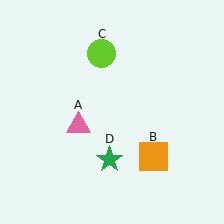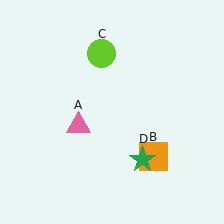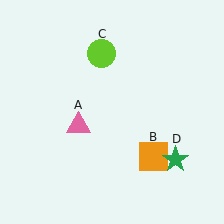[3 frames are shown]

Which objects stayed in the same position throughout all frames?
Pink triangle (object A) and orange square (object B) and lime circle (object C) remained stationary.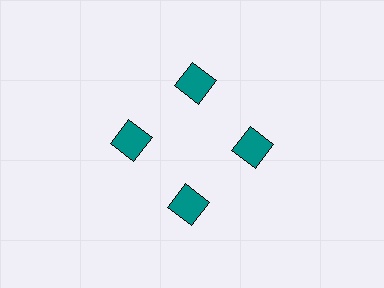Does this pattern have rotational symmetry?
Yes, this pattern has 4-fold rotational symmetry. It looks the same after rotating 90 degrees around the center.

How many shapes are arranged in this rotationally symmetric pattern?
There are 4 shapes, arranged in 4 groups of 1.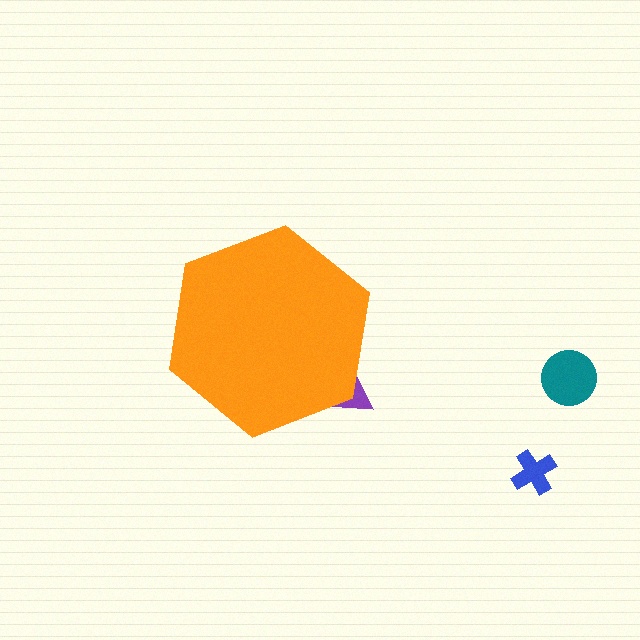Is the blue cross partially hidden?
No, the blue cross is fully visible.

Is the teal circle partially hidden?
No, the teal circle is fully visible.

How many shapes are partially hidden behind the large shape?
1 shape is partially hidden.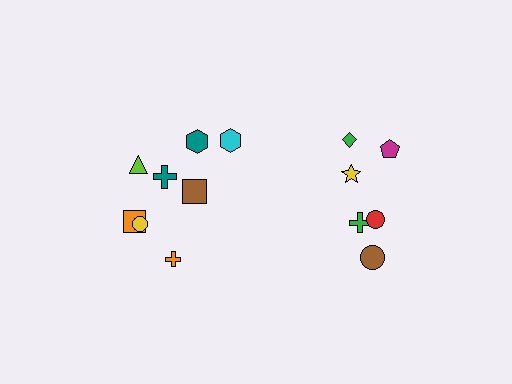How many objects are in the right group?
There are 6 objects.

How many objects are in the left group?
There are 8 objects.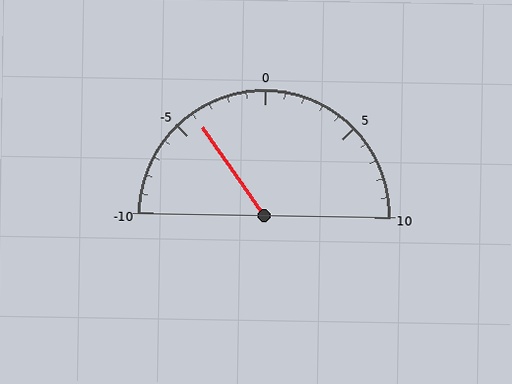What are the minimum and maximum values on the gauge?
The gauge ranges from -10 to 10.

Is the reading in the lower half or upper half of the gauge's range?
The reading is in the lower half of the range (-10 to 10).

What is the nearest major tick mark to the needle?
The nearest major tick mark is -5.